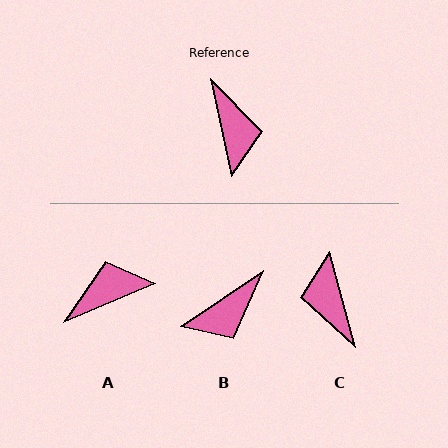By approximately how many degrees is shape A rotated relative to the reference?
Approximately 100 degrees counter-clockwise.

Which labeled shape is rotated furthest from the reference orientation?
C, about 177 degrees away.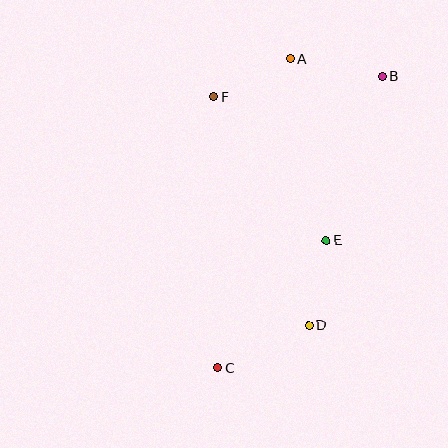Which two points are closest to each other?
Points A and F are closest to each other.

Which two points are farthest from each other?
Points B and C are farthest from each other.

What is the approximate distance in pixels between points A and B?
The distance between A and B is approximately 94 pixels.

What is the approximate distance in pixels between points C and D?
The distance between C and D is approximately 101 pixels.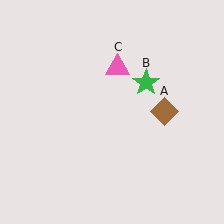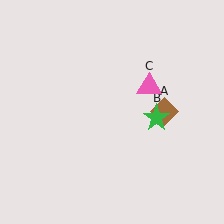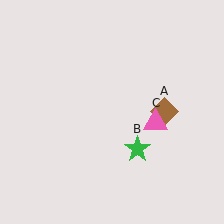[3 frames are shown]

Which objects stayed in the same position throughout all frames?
Brown diamond (object A) remained stationary.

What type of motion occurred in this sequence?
The green star (object B), pink triangle (object C) rotated clockwise around the center of the scene.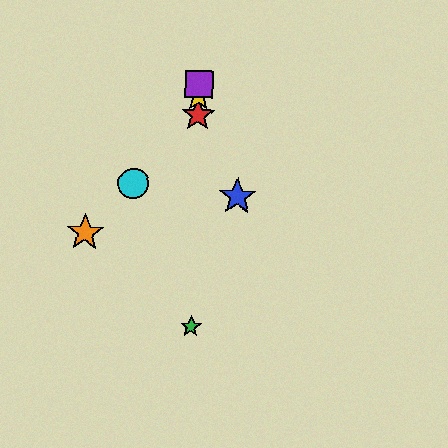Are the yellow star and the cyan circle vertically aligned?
No, the yellow star is at x≈199 and the cyan circle is at x≈134.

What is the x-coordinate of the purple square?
The purple square is at x≈199.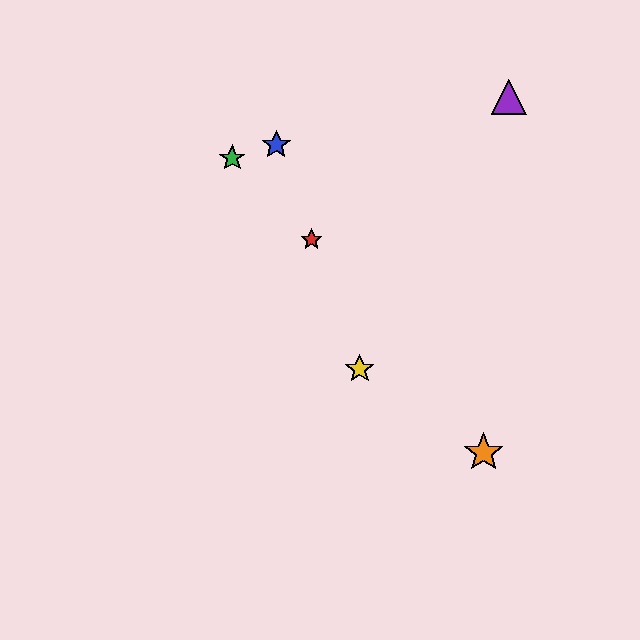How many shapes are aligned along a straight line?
3 shapes (the red star, the blue star, the yellow star) are aligned along a straight line.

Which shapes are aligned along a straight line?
The red star, the blue star, the yellow star are aligned along a straight line.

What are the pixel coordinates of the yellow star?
The yellow star is at (360, 369).